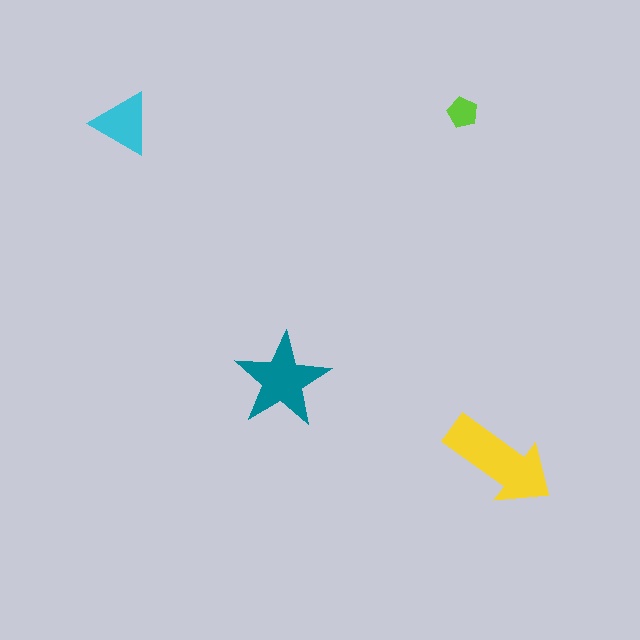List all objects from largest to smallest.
The yellow arrow, the teal star, the cyan triangle, the lime pentagon.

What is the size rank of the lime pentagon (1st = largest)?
4th.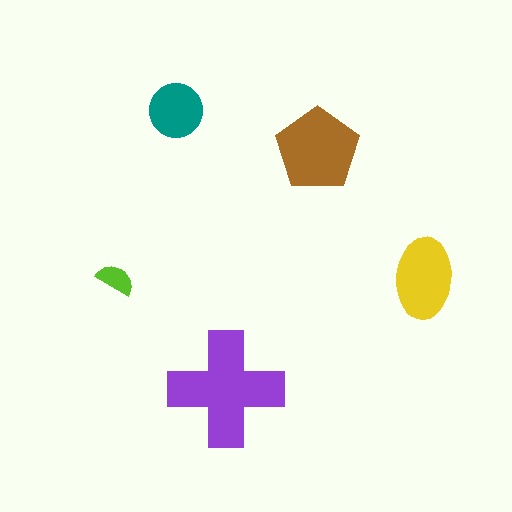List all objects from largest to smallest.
The purple cross, the brown pentagon, the yellow ellipse, the teal circle, the lime semicircle.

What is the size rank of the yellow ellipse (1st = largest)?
3rd.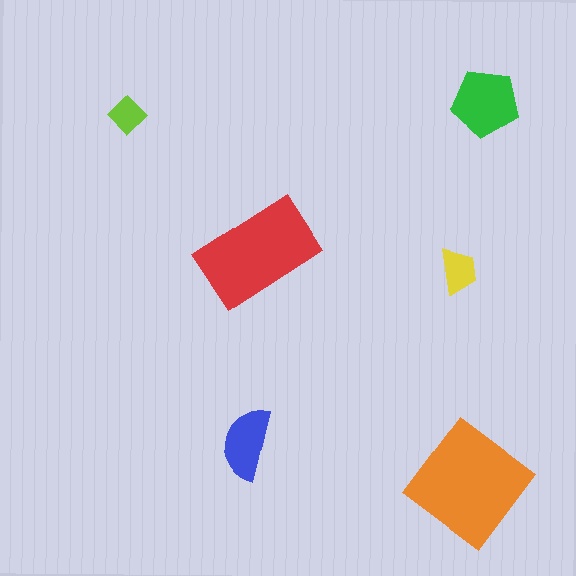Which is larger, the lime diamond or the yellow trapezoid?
The yellow trapezoid.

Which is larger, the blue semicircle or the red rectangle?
The red rectangle.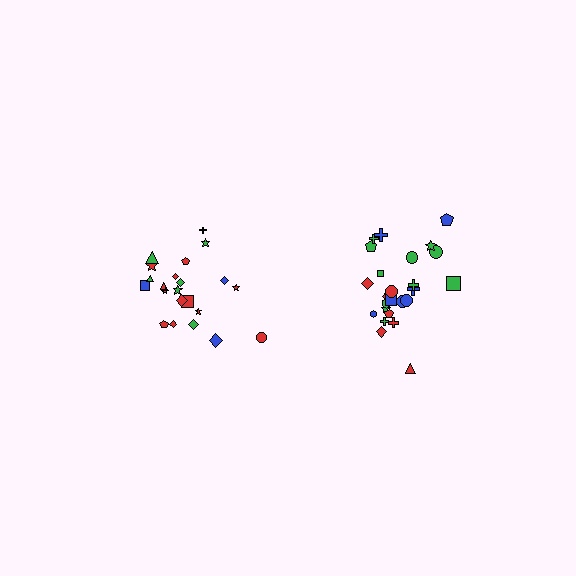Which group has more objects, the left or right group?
The right group.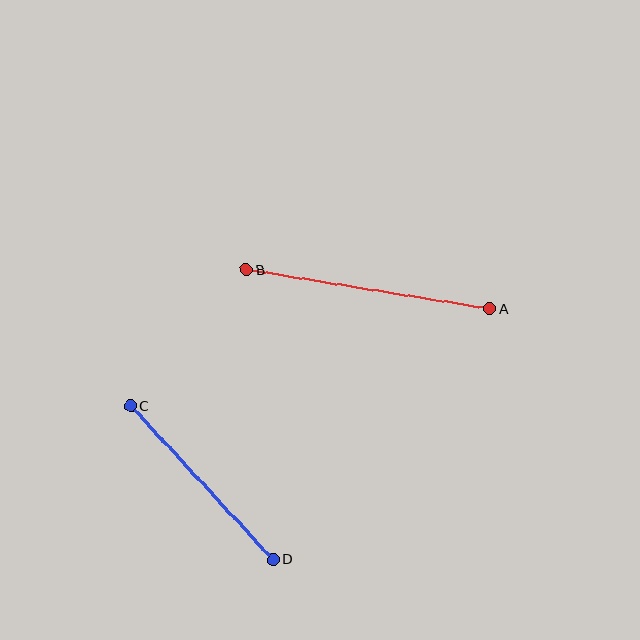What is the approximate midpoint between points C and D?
The midpoint is at approximately (202, 483) pixels.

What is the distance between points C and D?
The distance is approximately 210 pixels.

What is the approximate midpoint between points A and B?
The midpoint is at approximately (368, 289) pixels.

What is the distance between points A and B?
The distance is approximately 246 pixels.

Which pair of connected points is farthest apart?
Points A and B are farthest apart.